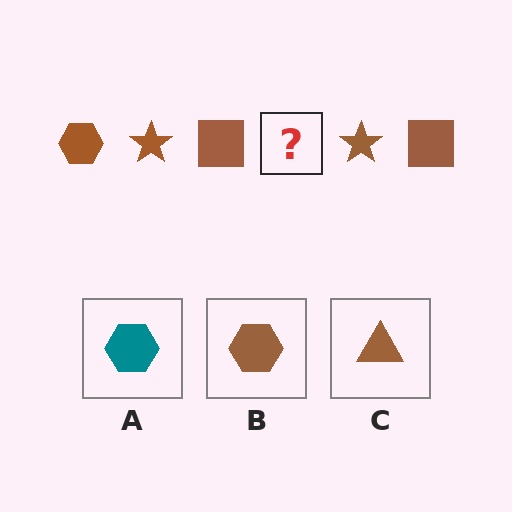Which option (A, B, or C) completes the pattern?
B.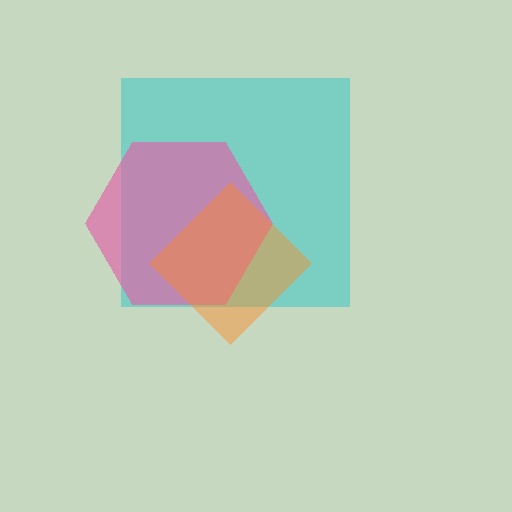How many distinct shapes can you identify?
There are 3 distinct shapes: a cyan square, a pink hexagon, an orange diamond.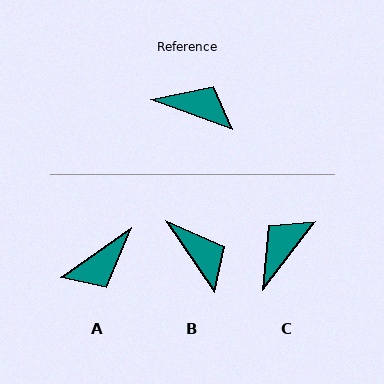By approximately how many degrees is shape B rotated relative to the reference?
Approximately 36 degrees clockwise.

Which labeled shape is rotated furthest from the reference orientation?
A, about 124 degrees away.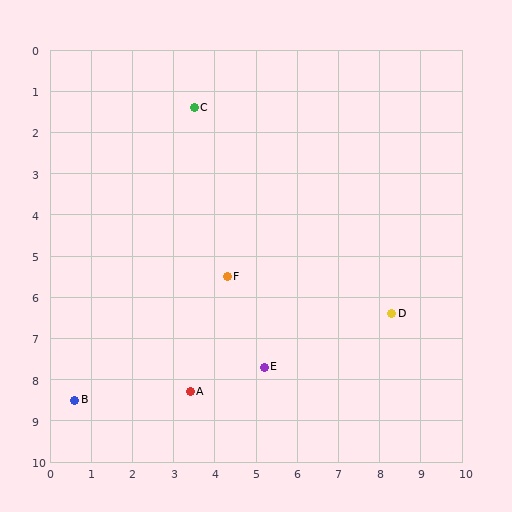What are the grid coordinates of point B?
Point B is at approximately (0.6, 8.5).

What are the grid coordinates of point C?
Point C is at approximately (3.5, 1.4).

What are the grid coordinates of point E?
Point E is at approximately (5.2, 7.7).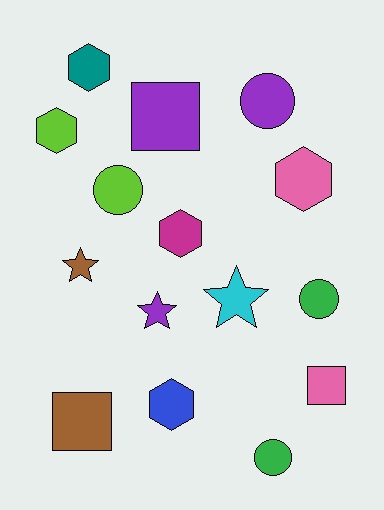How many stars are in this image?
There are 3 stars.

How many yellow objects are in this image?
There are no yellow objects.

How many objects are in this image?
There are 15 objects.